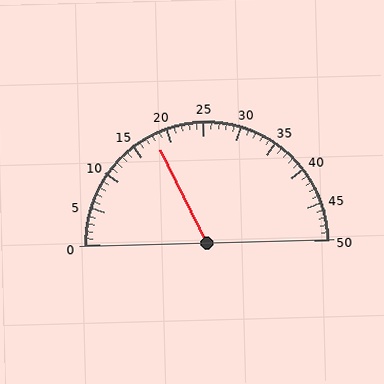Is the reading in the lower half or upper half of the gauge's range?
The reading is in the lower half of the range (0 to 50).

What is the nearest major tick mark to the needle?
The nearest major tick mark is 20.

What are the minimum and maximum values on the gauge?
The gauge ranges from 0 to 50.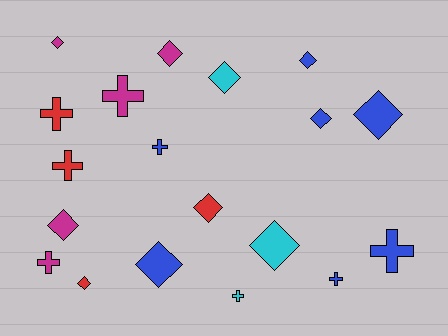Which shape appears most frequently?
Diamond, with 11 objects.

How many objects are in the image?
There are 19 objects.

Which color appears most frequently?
Blue, with 7 objects.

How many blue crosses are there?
There are 3 blue crosses.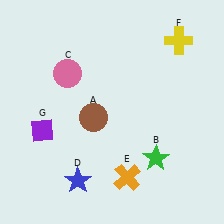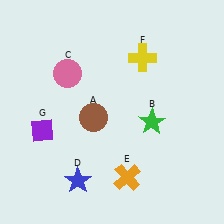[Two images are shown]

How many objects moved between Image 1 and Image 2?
2 objects moved between the two images.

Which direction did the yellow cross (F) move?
The yellow cross (F) moved left.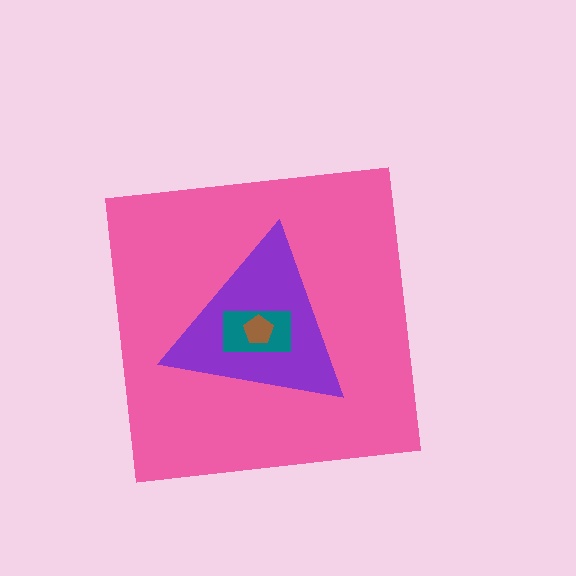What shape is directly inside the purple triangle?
The teal rectangle.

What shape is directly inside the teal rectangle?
The brown pentagon.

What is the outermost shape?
The pink square.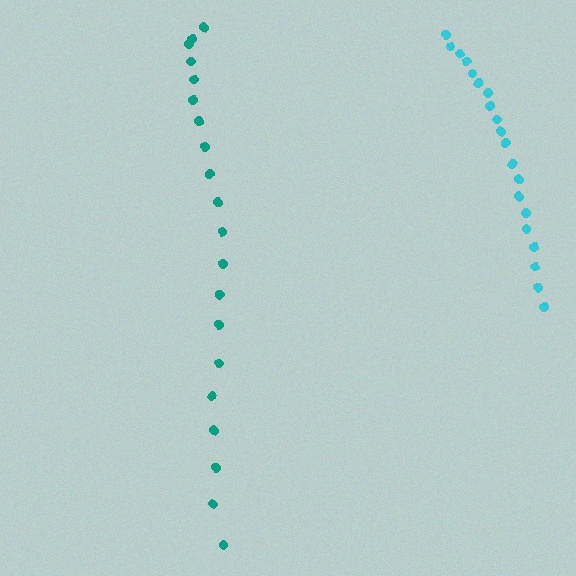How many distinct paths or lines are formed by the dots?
There are 2 distinct paths.